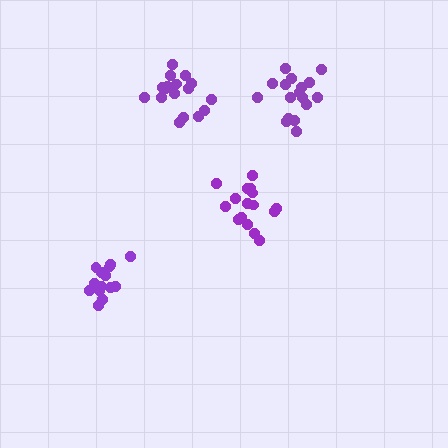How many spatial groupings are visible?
There are 4 spatial groupings.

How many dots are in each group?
Group 1: 14 dots, Group 2: 17 dots, Group 3: 17 dots, Group 4: 16 dots (64 total).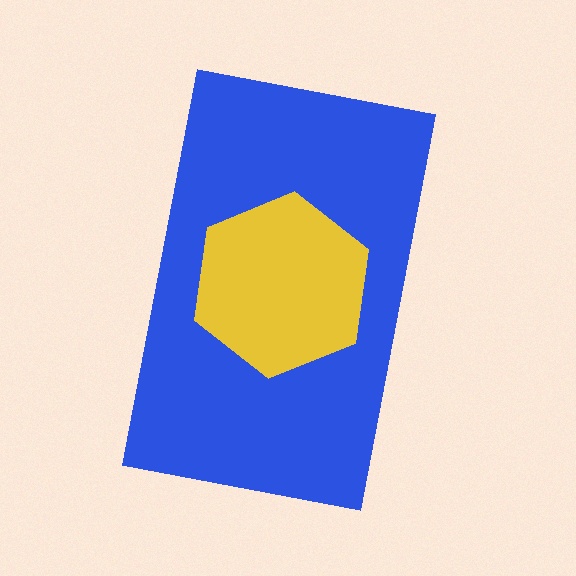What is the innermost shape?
The yellow hexagon.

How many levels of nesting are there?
2.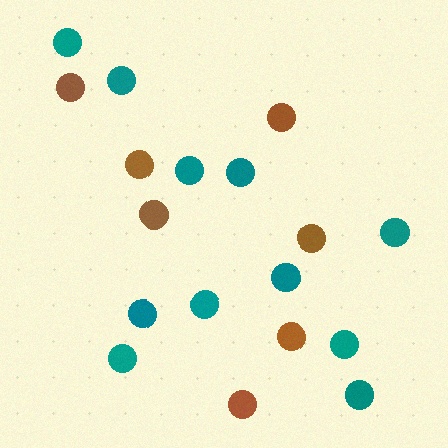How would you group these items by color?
There are 2 groups: one group of teal circles (11) and one group of brown circles (7).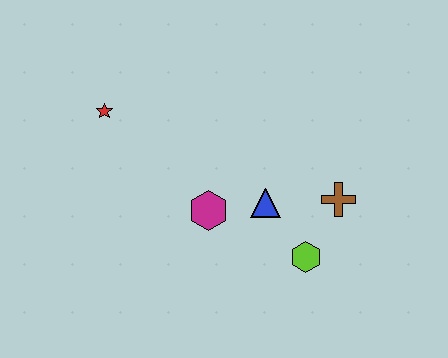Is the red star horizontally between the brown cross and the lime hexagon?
No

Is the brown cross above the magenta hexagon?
Yes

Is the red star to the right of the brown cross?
No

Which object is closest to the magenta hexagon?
The blue triangle is closest to the magenta hexagon.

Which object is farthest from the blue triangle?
The red star is farthest from the blue triangle.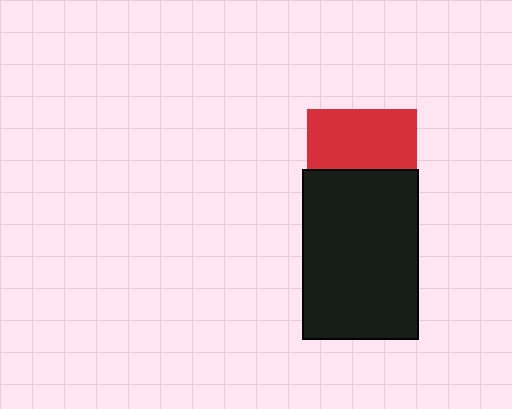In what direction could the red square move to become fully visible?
The red square could move up. That would shift it out from behind the black rectangle entirely.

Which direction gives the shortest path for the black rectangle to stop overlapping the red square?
Moving down gives the shortest separation.